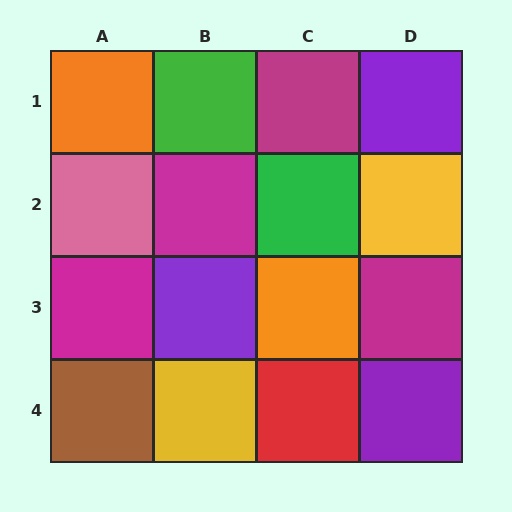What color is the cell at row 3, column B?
Purple.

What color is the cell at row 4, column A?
Brown.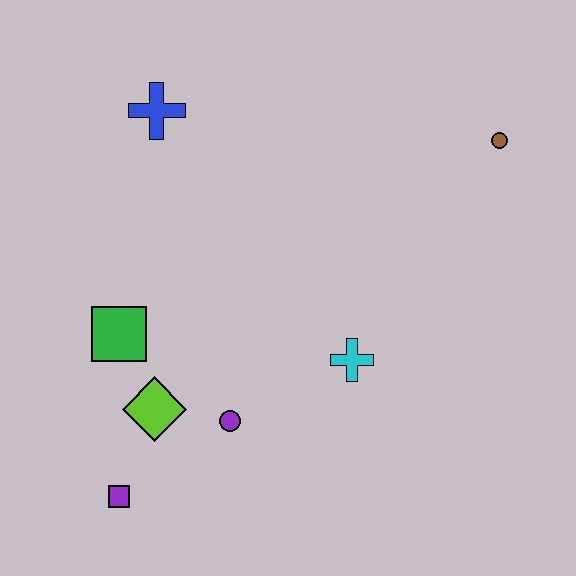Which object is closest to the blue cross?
The green square is closest to the blue cross.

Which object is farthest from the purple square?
The brown circle is farthest from the purple square.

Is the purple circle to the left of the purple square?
No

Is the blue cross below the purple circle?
No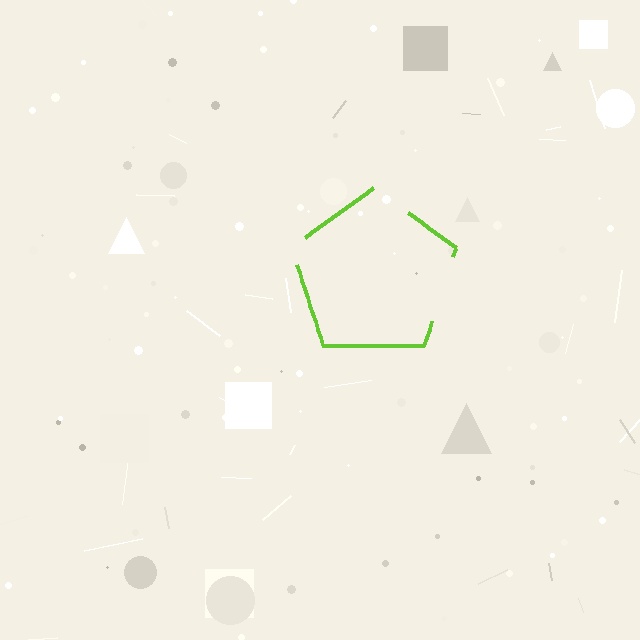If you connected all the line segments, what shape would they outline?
They would outline a pentagon.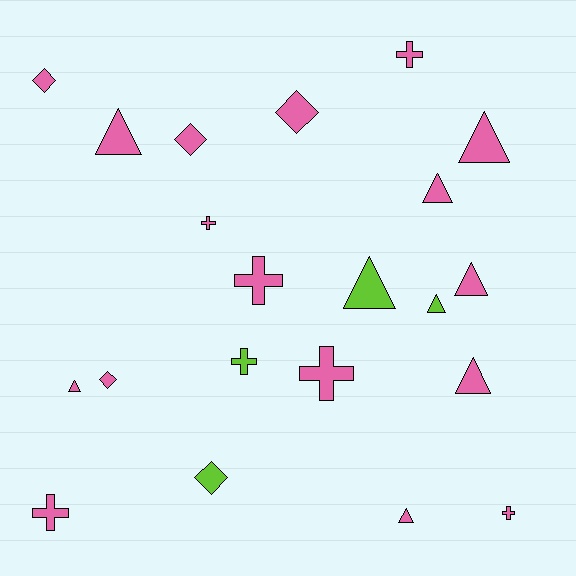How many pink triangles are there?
There are 7 pink triangles.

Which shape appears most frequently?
Triangle, with 9 objects.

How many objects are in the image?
There are 21 objects.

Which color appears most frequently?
Pink, with 17 objects.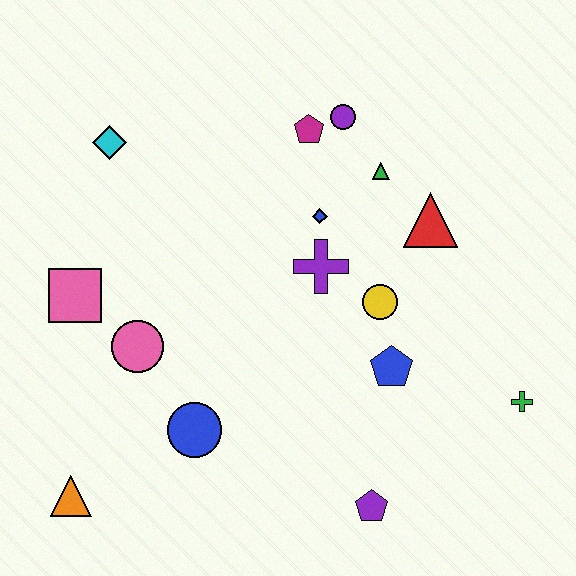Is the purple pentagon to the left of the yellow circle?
Yes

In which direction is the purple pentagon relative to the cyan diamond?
The purple pentagon is below the cyan diamond.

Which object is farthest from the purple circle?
The orange triangle is farthest from the purple circle.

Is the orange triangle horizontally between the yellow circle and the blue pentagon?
No